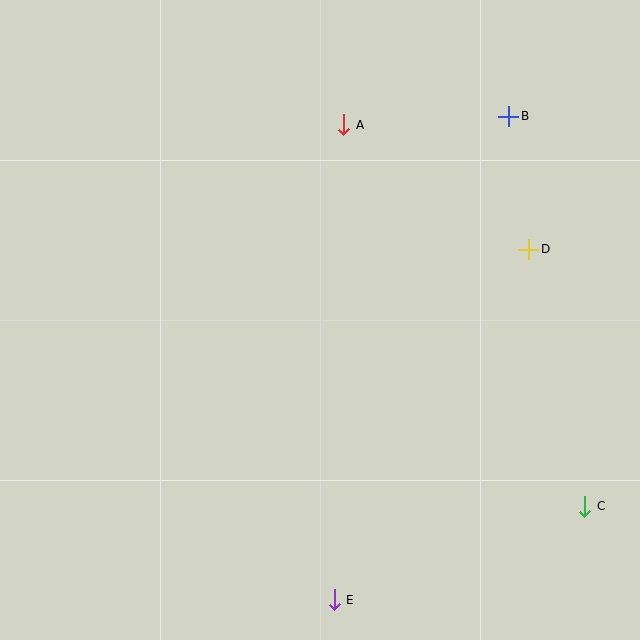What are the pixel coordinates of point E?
Point E is at (334, 600).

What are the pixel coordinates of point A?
Point A is at (344, 125).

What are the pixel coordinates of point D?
Point D is at (529, 249).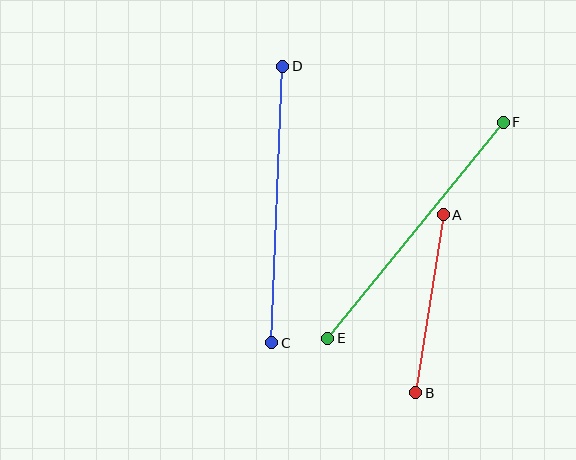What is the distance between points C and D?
The distance is approximately 277 pixels.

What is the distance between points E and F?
The distance is approximately 278 pixels.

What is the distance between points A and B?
The distance is approximately 180 pixels.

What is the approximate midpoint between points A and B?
The midpoint is at approximately (430, 304) pixels.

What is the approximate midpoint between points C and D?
The midpoint is at approximately (277, 204) pixels.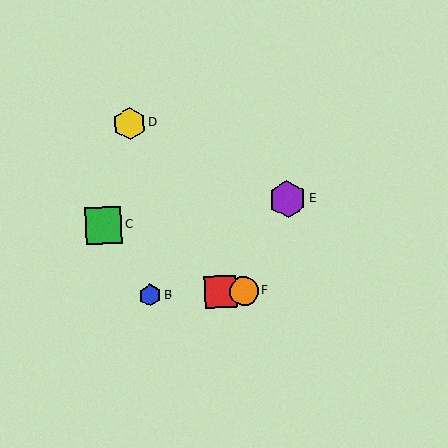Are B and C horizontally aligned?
No, B is at y≈295 and C is at y≈226.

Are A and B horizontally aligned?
Yes, both are at y≈292.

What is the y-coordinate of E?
Object E is at y≈199.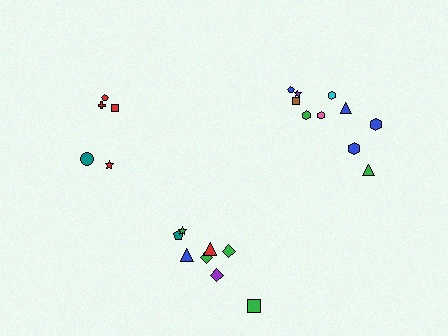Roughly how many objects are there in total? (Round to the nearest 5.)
Roughly 25 objects in total.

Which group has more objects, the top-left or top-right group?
The top-right group.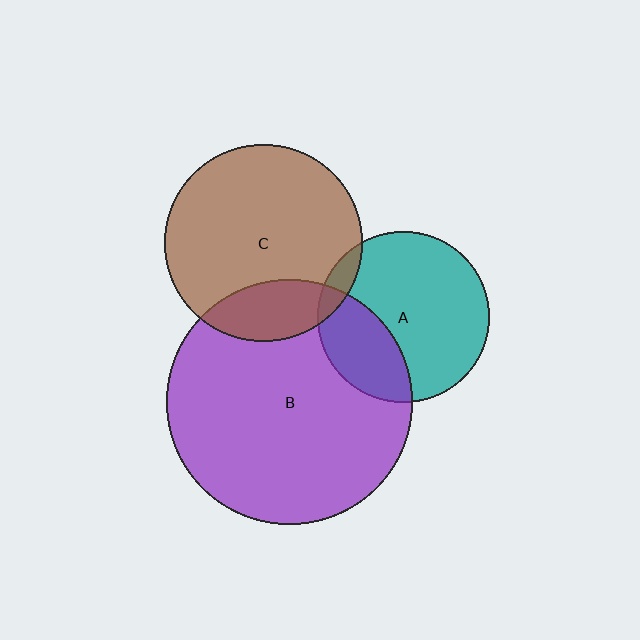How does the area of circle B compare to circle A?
Approximately 2.1 times.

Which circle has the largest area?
Circle B (purple).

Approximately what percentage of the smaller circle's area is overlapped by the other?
Approximately 5%.